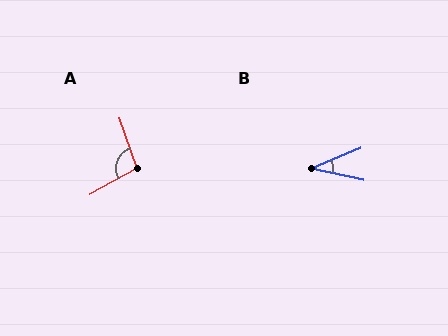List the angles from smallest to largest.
B (35°), A (100°).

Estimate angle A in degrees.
Approximately 100 degrees.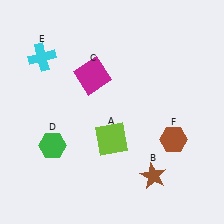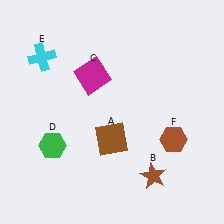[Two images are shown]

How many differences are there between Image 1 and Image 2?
There is 1 difference between the two images.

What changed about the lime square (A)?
In Image 1, A is lime. In Image 2, it changed to brown.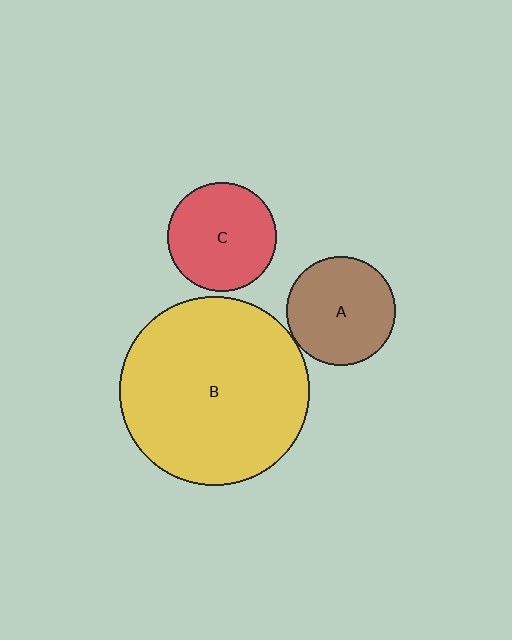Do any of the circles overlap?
No, none of the circles overlap.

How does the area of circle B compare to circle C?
Approximately 3.0 times.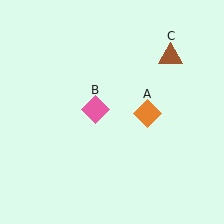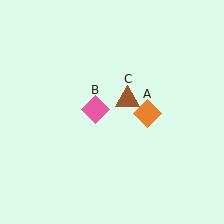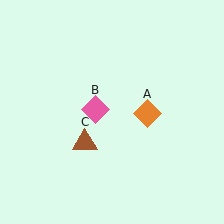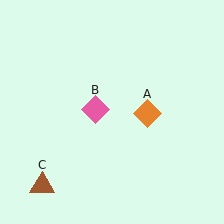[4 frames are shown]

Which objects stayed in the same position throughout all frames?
Orange diamond (object A) and pink diamond (object B) remained stationary.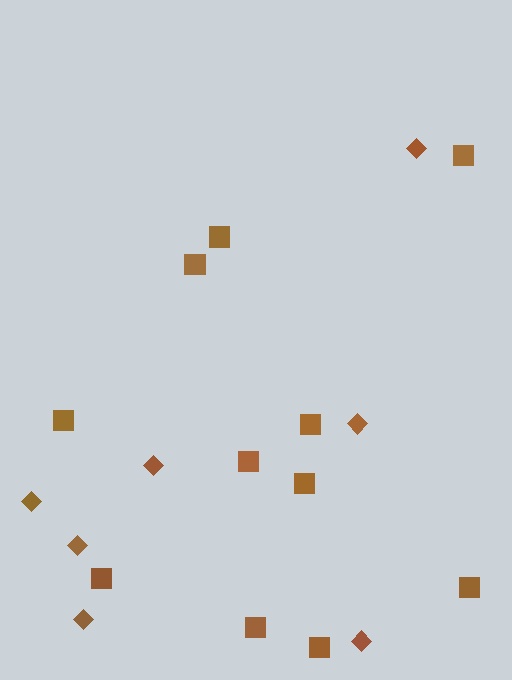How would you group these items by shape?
There are 2 groups: one group of squares (11) and one group of diamonds (7).